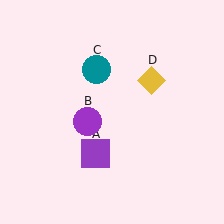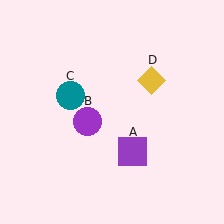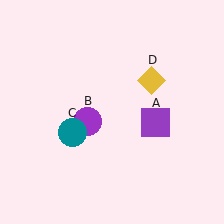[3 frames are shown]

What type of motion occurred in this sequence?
The purple square (object A), teal circle (object C) rotated counterclockwise around the center of the scene.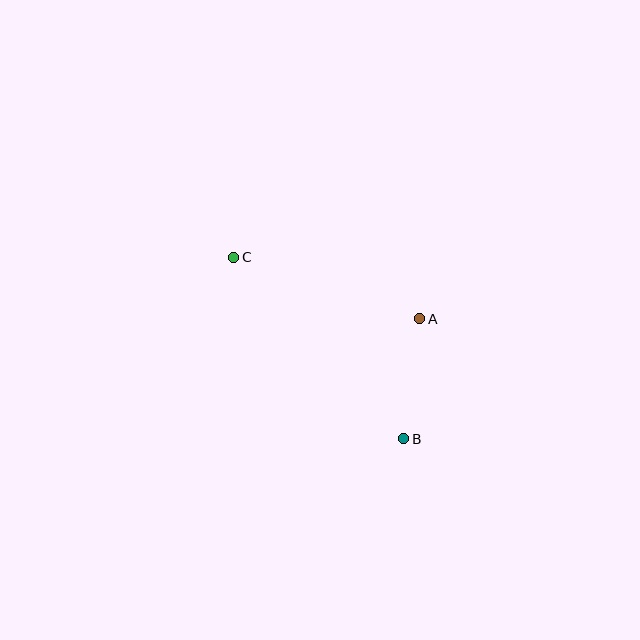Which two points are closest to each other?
Points A and B are closest to each other.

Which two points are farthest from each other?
Points B and C are farthest from each other.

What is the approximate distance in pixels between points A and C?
The distance between A and C is approximately 196 pixels.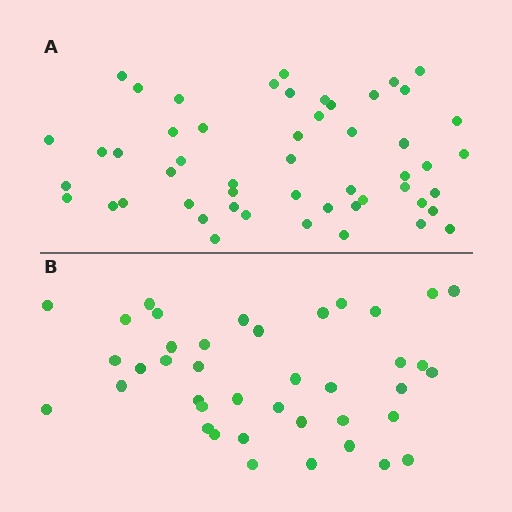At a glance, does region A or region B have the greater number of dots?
Region A (the top region) has more dots.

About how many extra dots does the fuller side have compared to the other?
Region A has roughly 12 or so more dots than region B.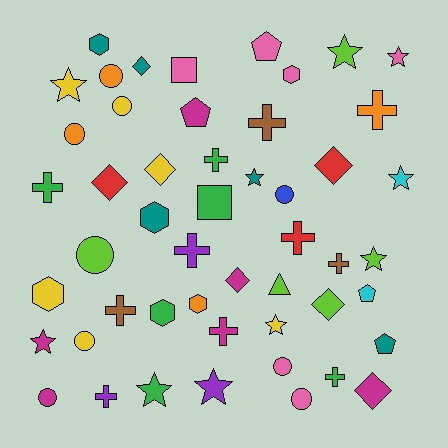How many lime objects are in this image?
There are 5 lime objects.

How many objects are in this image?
There are 50 objects.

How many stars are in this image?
There are 10 stars.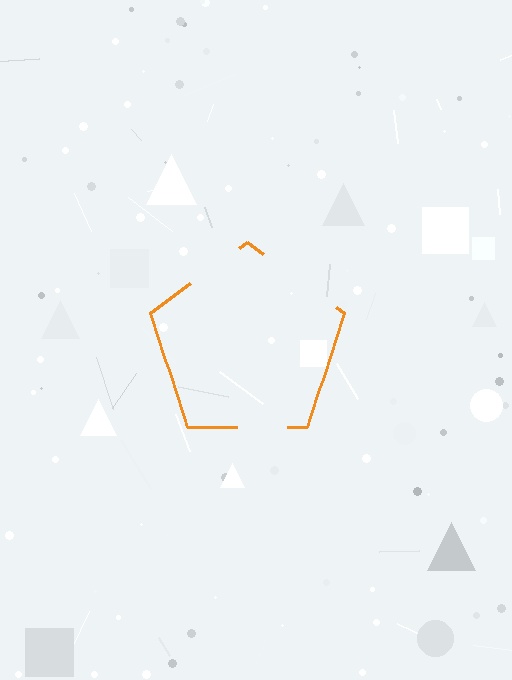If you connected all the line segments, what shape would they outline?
They would outline a pentagon.